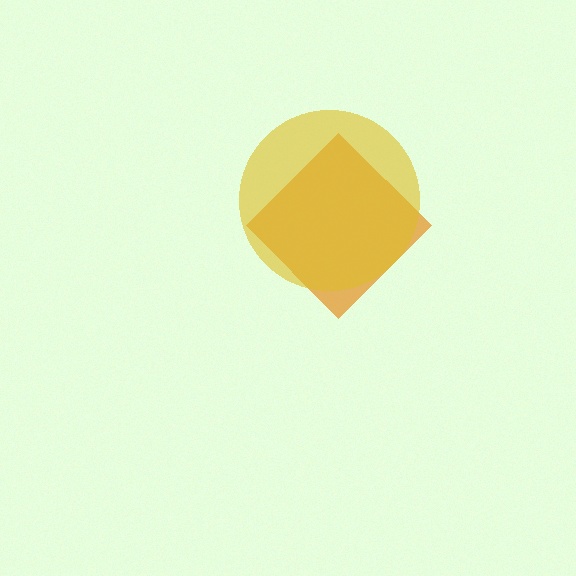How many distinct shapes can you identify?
There are 2 distinct shapes: an orange diamond, a yellow circle.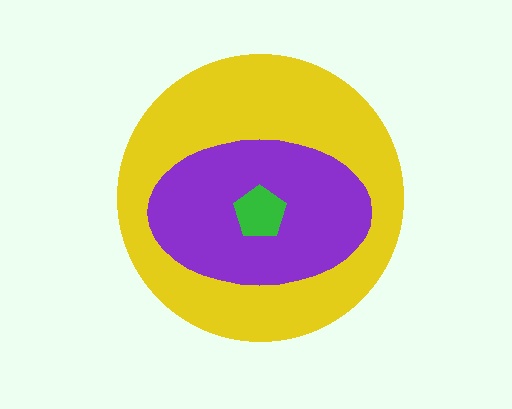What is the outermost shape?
The yellow circle.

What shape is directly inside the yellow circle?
The purple ellipse.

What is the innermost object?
The green pentagon.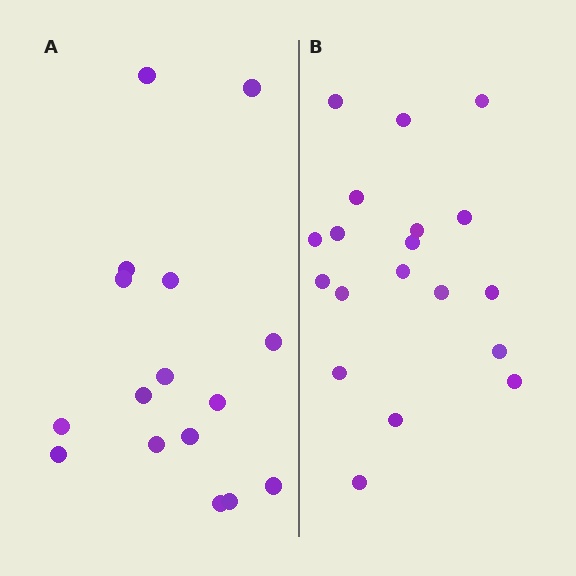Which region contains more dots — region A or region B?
Region B (the right region) has more dots.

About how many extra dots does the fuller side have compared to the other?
Region B has just a few more — roughly 2 or 3 more dots than region A.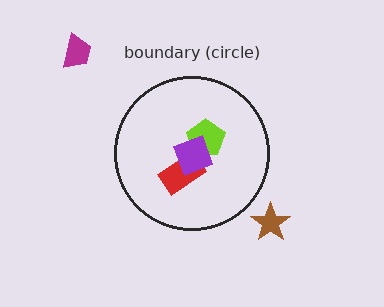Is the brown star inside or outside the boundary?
Outside.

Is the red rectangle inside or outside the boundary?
Inside.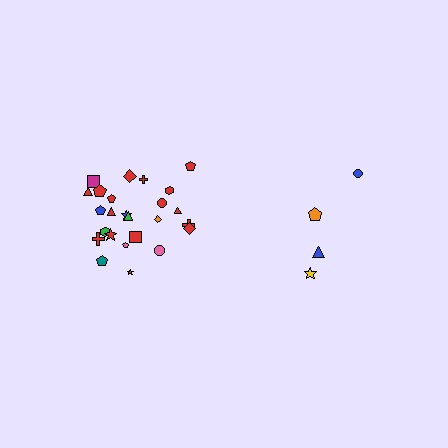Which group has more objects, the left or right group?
The left group.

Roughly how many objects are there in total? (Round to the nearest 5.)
Roughly 30 objects in total.